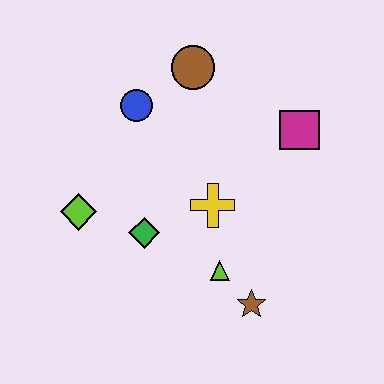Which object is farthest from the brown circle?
The brown star is farthest from the brown circle.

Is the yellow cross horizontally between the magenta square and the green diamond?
Yes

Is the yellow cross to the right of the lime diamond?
Yes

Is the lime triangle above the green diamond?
No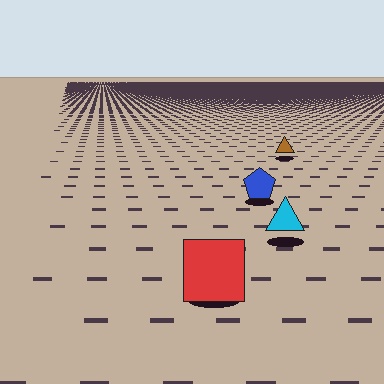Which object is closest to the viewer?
The red square is closest. The texture marks near it are larger and more spread out.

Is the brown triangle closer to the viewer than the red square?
No. The red square is closer — you can tell from the texture gradient: the ground texture is coarser near it.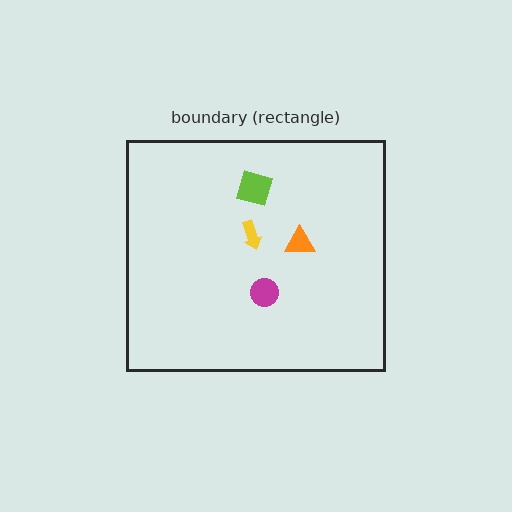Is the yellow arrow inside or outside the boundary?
Inside.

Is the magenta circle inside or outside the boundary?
Inside.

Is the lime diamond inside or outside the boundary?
Inside.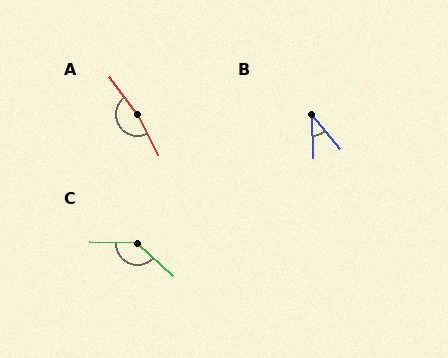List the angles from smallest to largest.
B (39°), C (139°), A (170°).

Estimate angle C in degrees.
Approximately 139 degrees.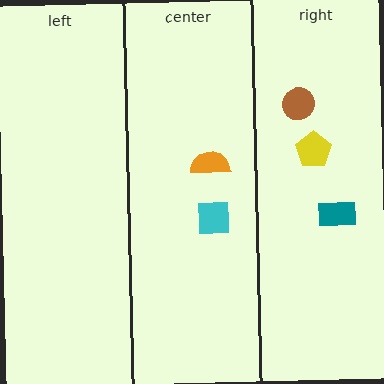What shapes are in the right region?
The yellow pentagon, the brown circle, the teal rectangle.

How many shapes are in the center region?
2.